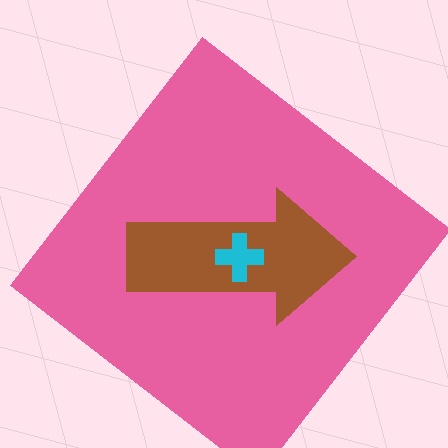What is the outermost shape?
The pink diamond.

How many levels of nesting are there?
3.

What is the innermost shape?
The cyan cross.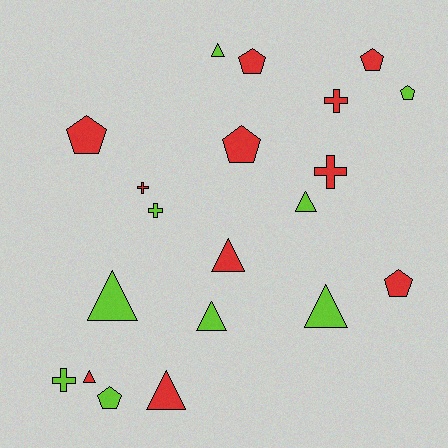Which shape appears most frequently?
Triangle, with 8 objects.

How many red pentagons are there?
There are 5 red pentagons.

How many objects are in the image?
There are 20 objects.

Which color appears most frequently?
Red, with 11 objects.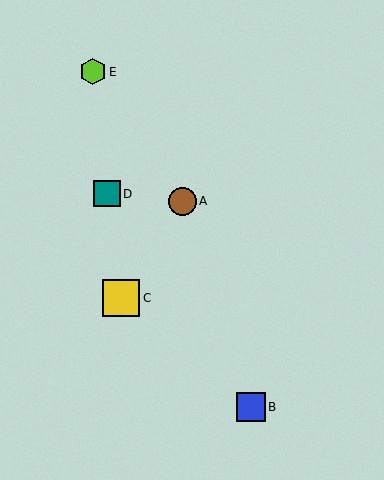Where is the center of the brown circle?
The center of the brown circle is at (182, 201).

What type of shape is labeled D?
Shape D is a teal square.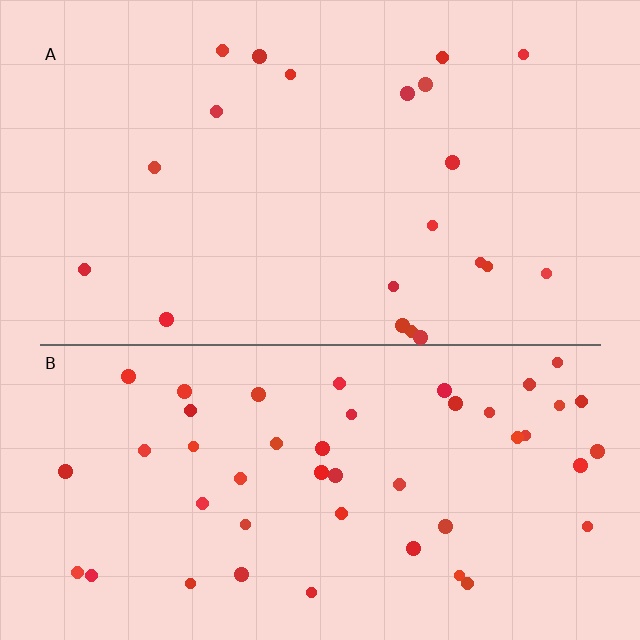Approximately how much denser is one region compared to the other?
Approximately 2.3× — region B over region A.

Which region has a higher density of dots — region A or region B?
B (the bottom).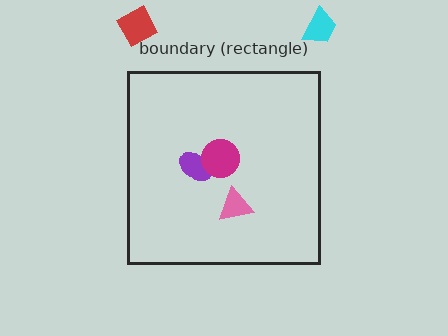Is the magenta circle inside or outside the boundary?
Inside.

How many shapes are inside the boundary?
3 inside, 2 outside.